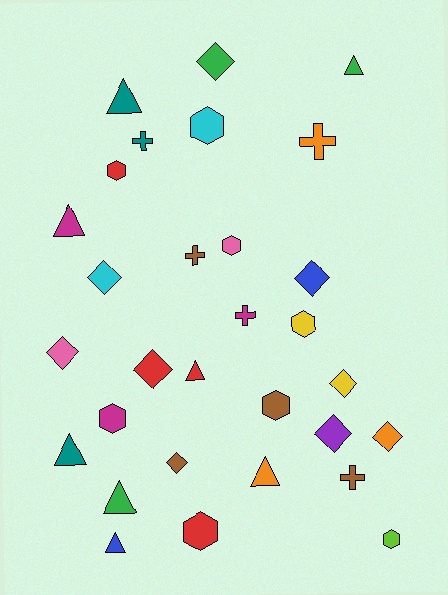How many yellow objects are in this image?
There are 2 yellow objects.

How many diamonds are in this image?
There are 9 diamonds.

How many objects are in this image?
There are 30 objects.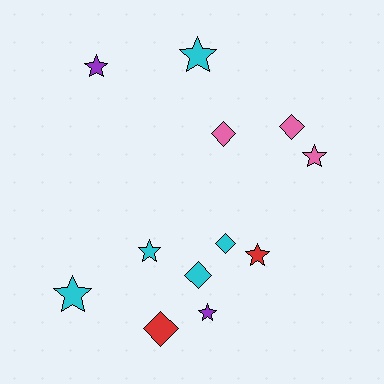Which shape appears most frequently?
Star, with 7 objects.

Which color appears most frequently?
Cyan, with 5 objects.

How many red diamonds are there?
There is 1 red diamond.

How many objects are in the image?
There are 12 objects.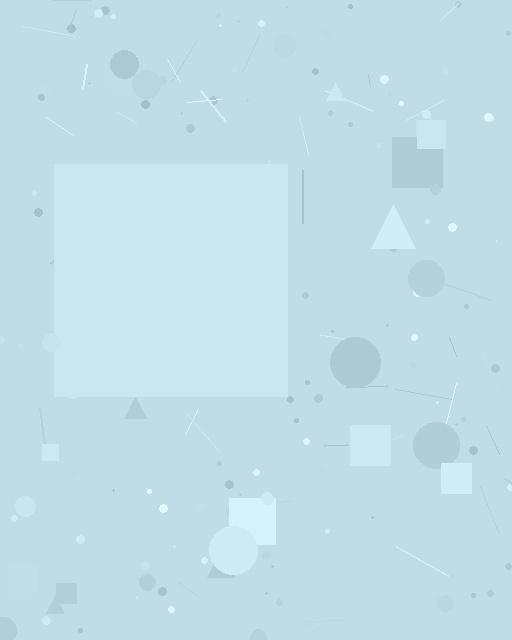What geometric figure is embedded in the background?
A square is embedded in the background.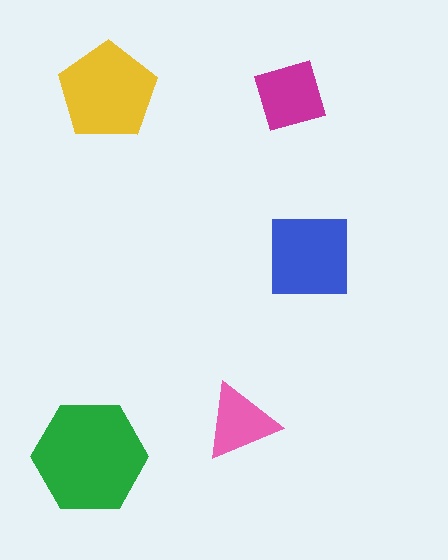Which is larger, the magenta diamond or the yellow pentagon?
The yellow pentagon.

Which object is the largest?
The green hexagon.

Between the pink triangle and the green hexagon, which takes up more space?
The green hexagon.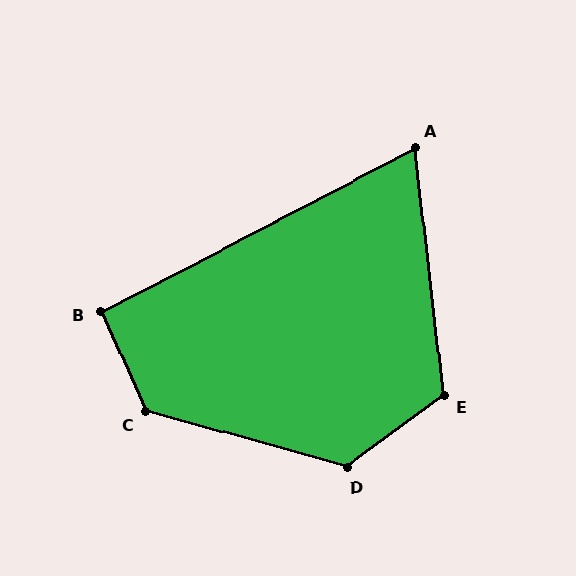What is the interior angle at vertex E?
Approximately 120 degrees (obtuse).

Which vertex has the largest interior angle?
C, at approximately 129 degrees.